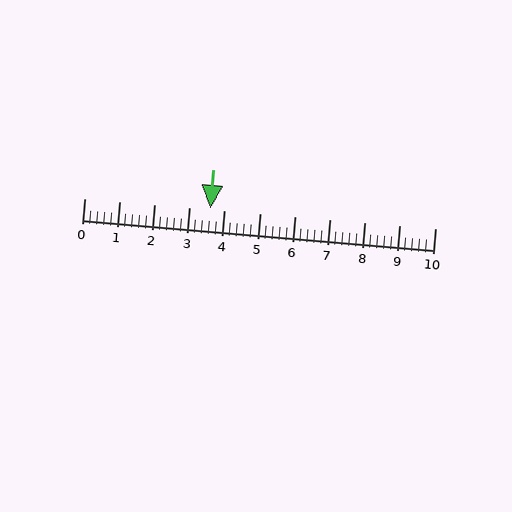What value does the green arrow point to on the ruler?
The green arrow points to approximately 3.6.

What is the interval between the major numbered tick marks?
The major tick marks are spaced 1 units apart.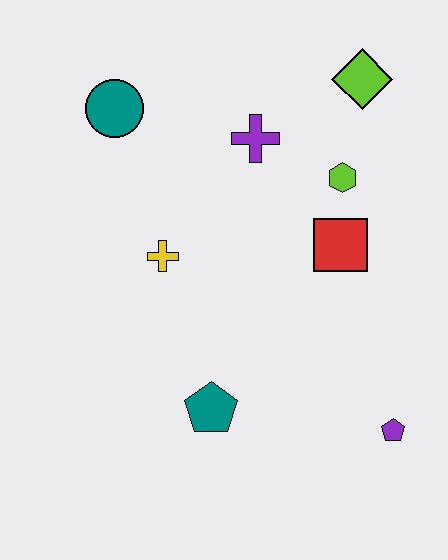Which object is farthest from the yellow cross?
The purple pentagon is farthest from the yellow cross.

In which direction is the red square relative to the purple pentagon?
The red square is above the purple pentagon.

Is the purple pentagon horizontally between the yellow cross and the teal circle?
No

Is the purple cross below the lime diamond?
Yes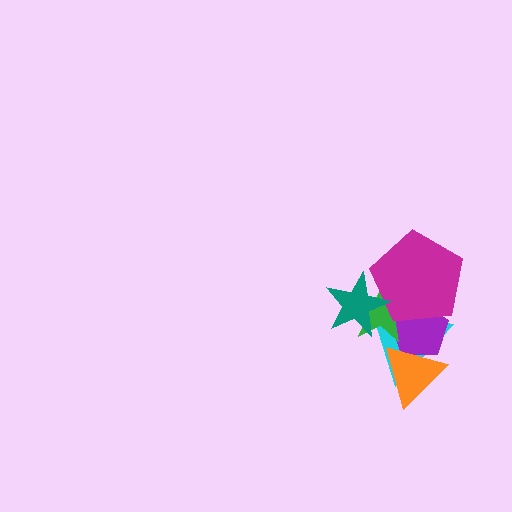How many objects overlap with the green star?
4 objects overlap with the green star.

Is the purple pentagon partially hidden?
Yes, it is partially covered by another shape.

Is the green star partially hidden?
Yes, it is partially covered by another shape.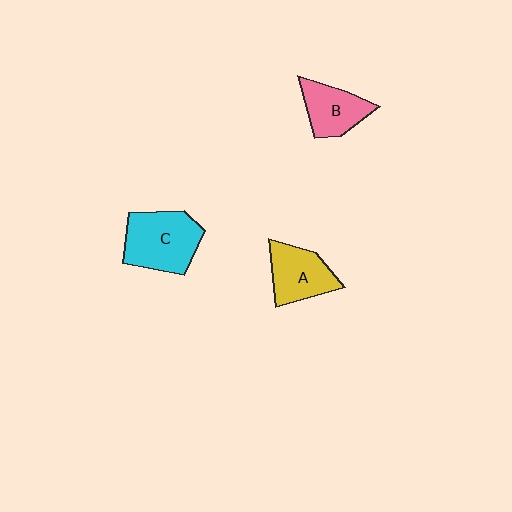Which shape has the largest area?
Shape C (cyan).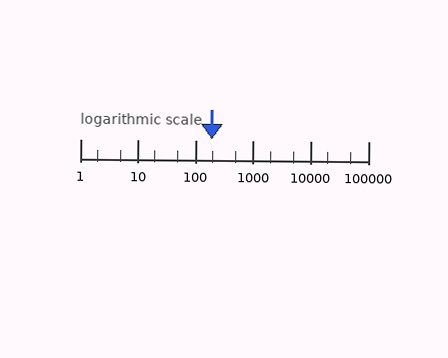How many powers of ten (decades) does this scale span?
The scale spans 5 decades, from 1 to 100000.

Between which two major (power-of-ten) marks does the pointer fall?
The pointer is between 100 and 1000.